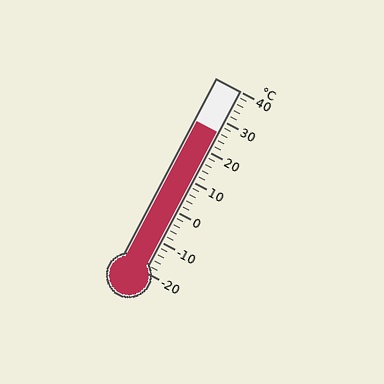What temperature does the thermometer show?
The thermometer shows approximately 26°C.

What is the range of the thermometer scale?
The thermometer scale ranges from -20°C to 40°C.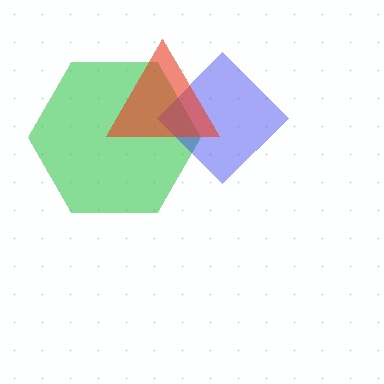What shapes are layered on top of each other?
The layered shapes are: a green hexagon, a blue diamond, a red triangle.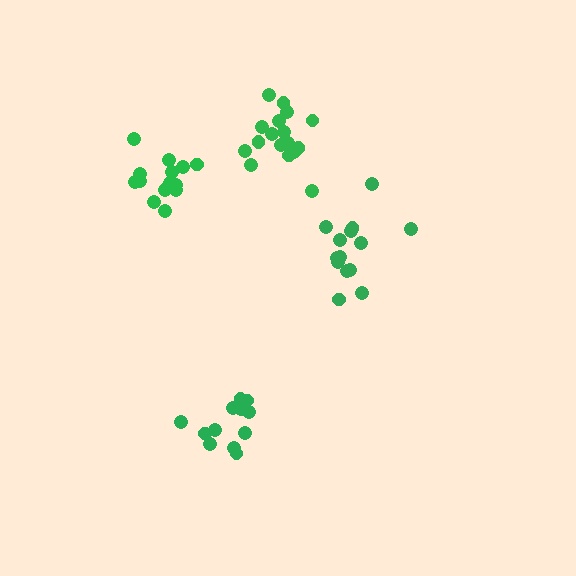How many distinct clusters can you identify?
There are 4 distinct clusters.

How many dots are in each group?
Group 1: 15 dots, Group 2: 14 dots, Group 3: 17 dots, Group 4: 13 dots (59 total).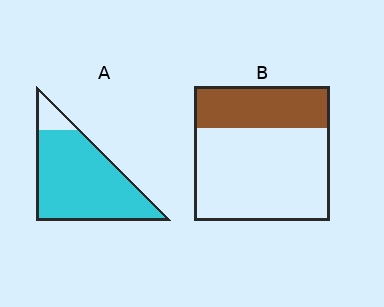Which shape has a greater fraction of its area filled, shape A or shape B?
Shape A.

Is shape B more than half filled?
No.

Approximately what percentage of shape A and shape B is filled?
A is approximately 90% and B is approximately 30%.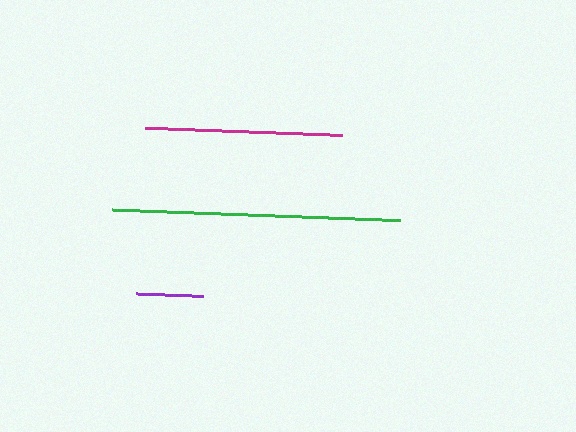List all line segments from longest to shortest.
From longest to shortest: green, magenta, purple.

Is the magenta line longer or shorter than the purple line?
The magenta line is longer than the purple line.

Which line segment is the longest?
The green line is the longest at approximately 288 pixels.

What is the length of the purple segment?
The purple segment is approximately 67 pixels long.